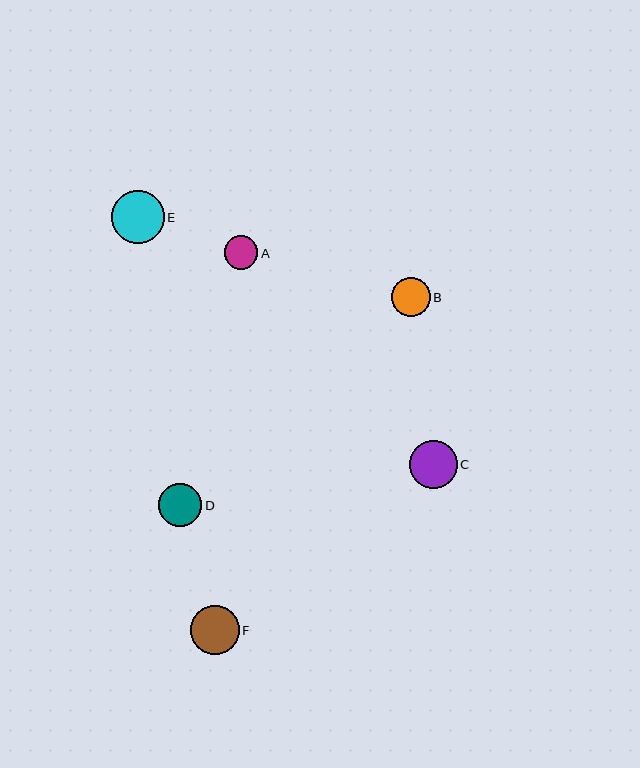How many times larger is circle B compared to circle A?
Circle B is approximately 1.2 times the size of circle A.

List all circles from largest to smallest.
From largest to smallest: E, F, C, D, B, A.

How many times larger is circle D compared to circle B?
Circle D is approximately 1.1 times the size of circle B.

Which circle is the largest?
Circle E is the largest with a size of approximately 53 pixels.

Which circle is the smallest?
Circle A is the smallest with a size of approximately 34 pixels.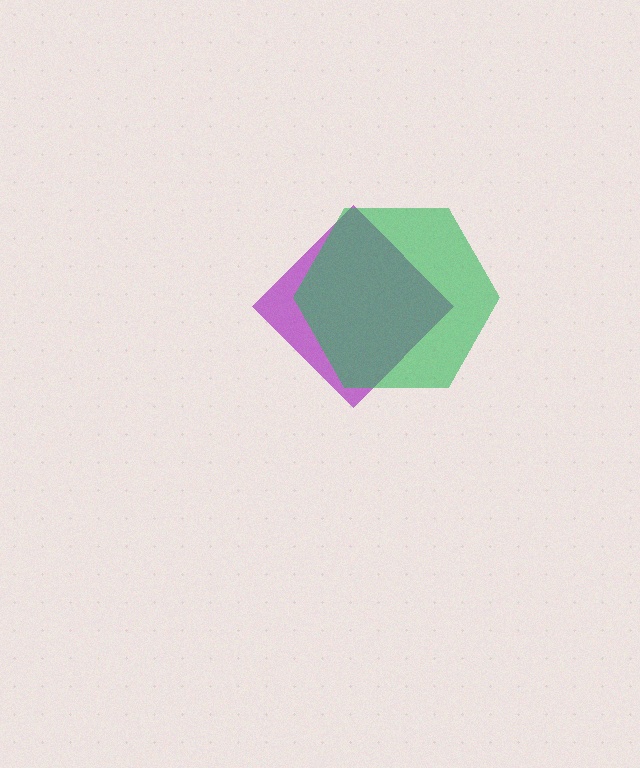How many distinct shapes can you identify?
There are 2 distinct shapes: a purple diamond, a green hexagon.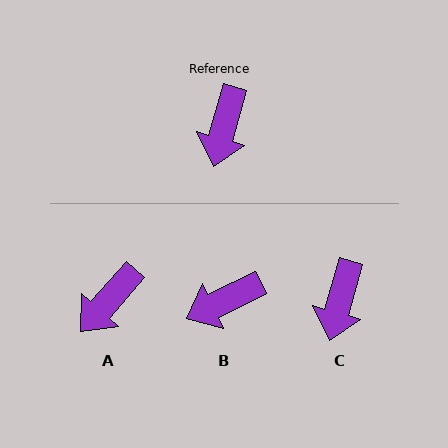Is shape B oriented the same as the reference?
No, it is off by about 49 degrees.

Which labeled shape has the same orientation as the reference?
C.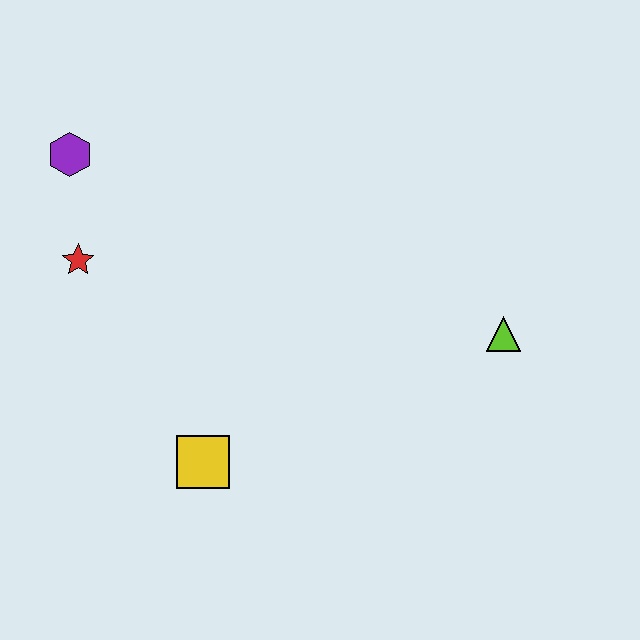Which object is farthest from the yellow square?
The purple hexagon is farthest from the yellow square.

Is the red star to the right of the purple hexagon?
Yes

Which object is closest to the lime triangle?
The yellow square is closest to the lime triangle.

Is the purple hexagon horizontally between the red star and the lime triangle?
No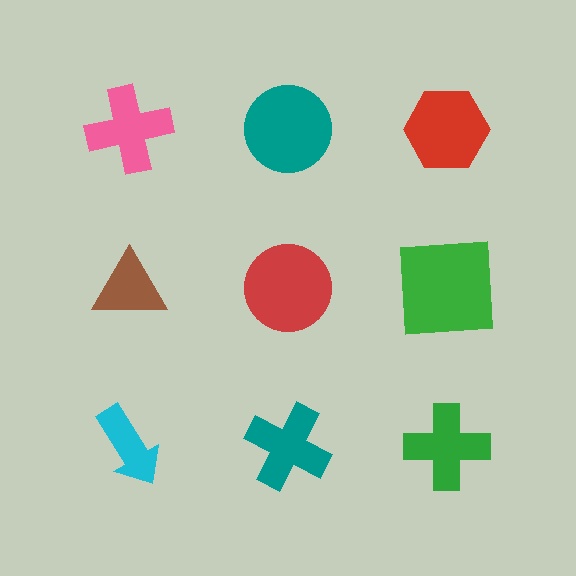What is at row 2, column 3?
A green square.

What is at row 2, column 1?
A brown triangle.